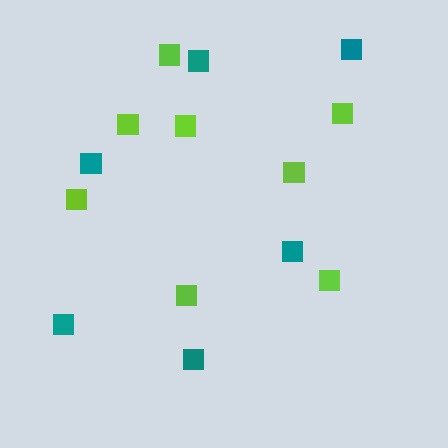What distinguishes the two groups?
There are 2 groups: one group of teal squares (6) and one group of lime squares (8).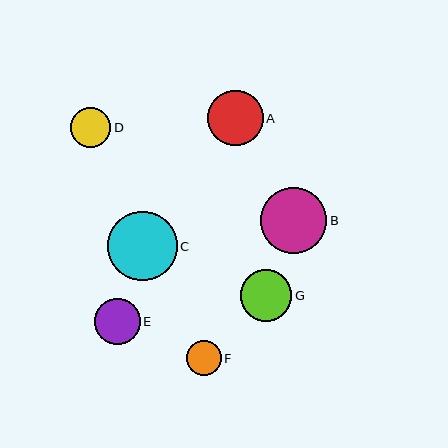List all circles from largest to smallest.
From largest to smallest: C, B, A, G, E, D, F.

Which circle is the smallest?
Circle F is the smallest with a size of approximately 35 pixels.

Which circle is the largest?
Circle C is the largest with a size of approximately 69 pixels.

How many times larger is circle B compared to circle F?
Circle B is approximately 1.9 times the size of circle F.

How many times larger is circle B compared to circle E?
Circle B is approximately 1.4 times the size of circle E.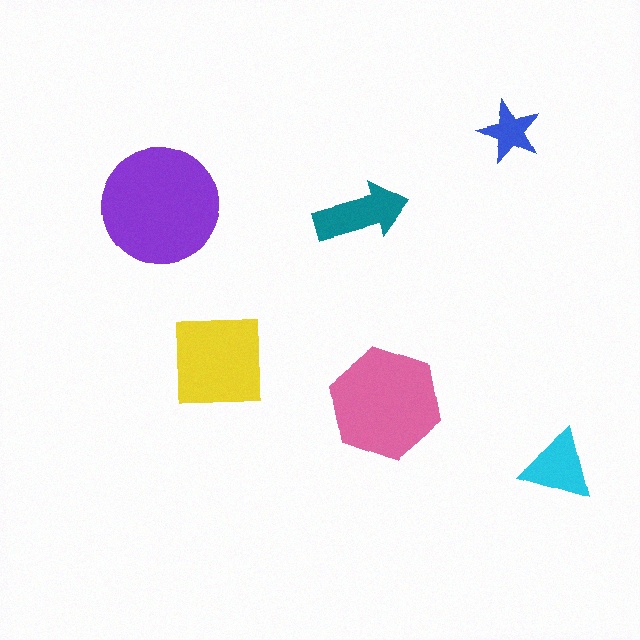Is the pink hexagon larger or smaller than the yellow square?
Larger.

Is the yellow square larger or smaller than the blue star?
Larger.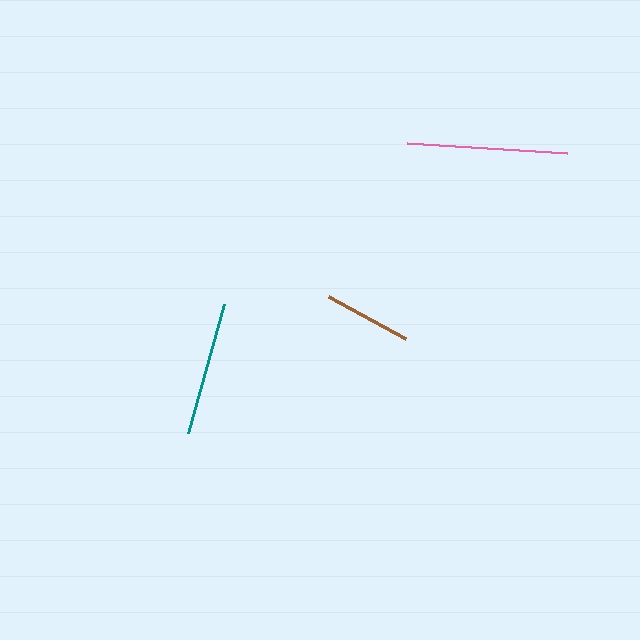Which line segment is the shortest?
The brown line is the shortest at approximately 88 pixels.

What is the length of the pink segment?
The pink segment is approximately 160 pixels long.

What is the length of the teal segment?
The teal segment is approximately 134 pixels long.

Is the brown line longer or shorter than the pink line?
The pink line is longer than the brown line.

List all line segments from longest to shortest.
From longest to shortest: pink, teal, brown.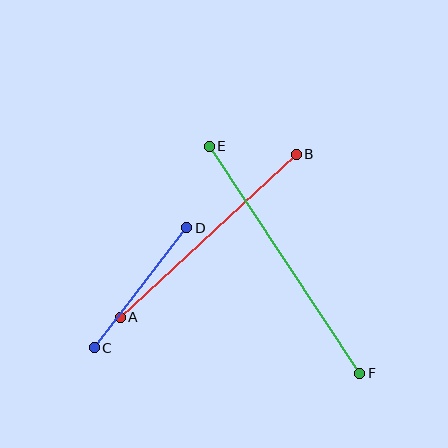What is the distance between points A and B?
The distance is approximately 240 pixels.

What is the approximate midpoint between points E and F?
The midpoint is at approximately (285, 260) pixels.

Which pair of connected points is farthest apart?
Points E and F are farthest apart.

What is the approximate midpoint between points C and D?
The midpoint is at approximately (140, 288) pixels.